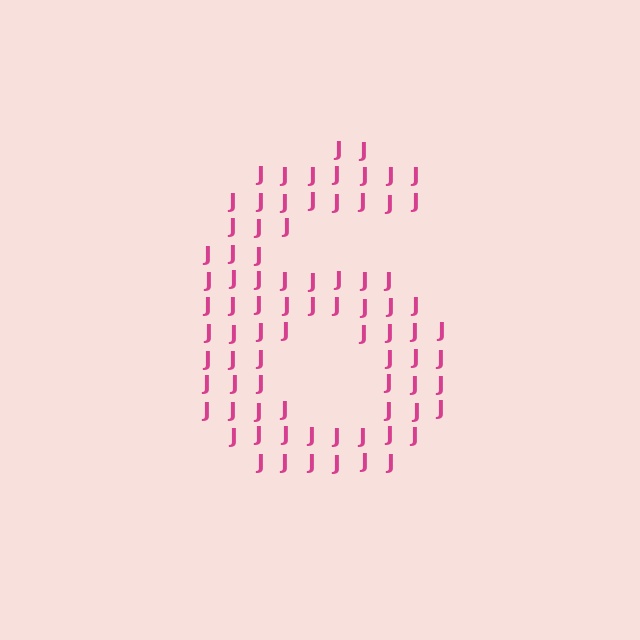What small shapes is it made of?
It is made of small letter J's.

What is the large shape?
The large shape is the digit 6.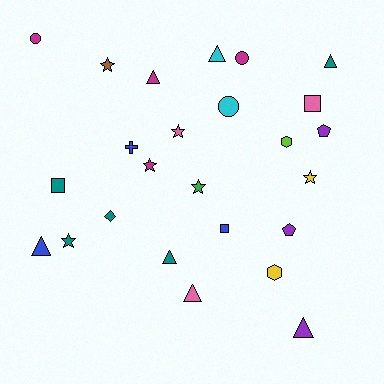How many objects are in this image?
There are 25 objects.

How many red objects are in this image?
There are no red objects.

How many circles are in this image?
There are 3 circles.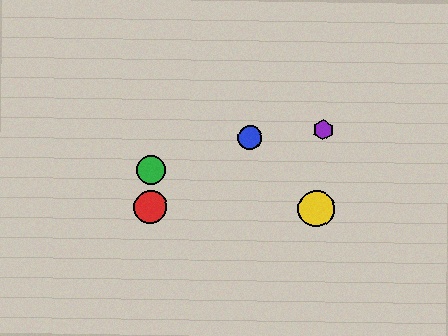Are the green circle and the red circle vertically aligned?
Yes, both are at x≈151.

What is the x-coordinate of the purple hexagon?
The purple hexagon is at x≈323.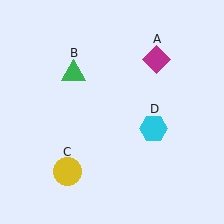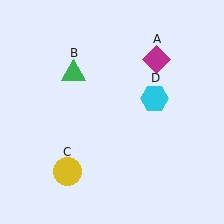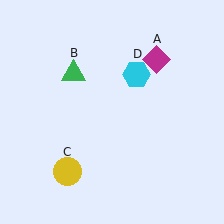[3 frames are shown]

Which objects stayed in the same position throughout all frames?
Magenta diamond (object A) and green triangle (object B) and yellow circle (object C) remained stationary.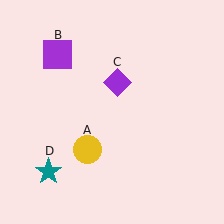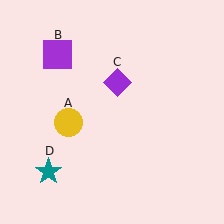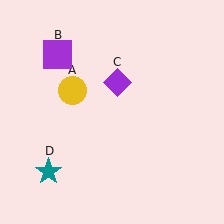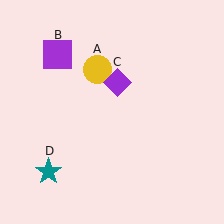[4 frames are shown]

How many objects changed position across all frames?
1 object changed position: yellow circle (object A).